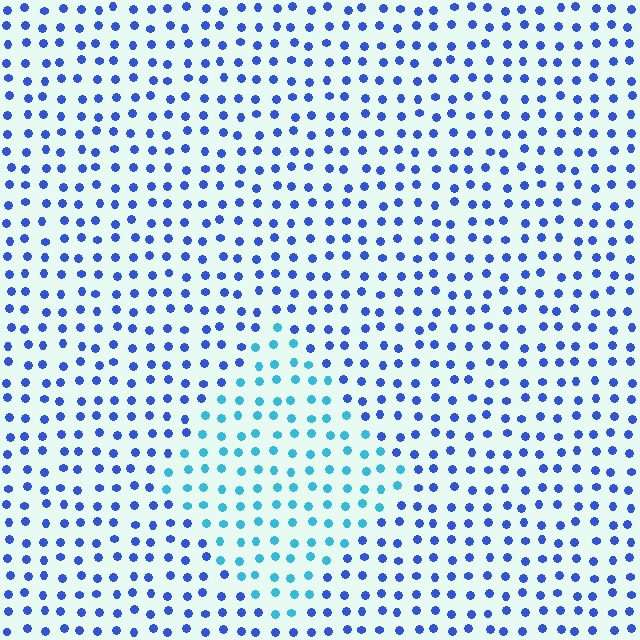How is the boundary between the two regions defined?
The boundary is defined purely by a slight shift in hue (about 38 degrees). Spacing, size, and orientation are identical on both sides.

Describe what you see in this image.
The image is filled with small blue elements in a uniform arrangement. A diamond-shaped region is visible where the elements are tinted to a slightly different hue, forming a subtle color boundary.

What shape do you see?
I see a diamond.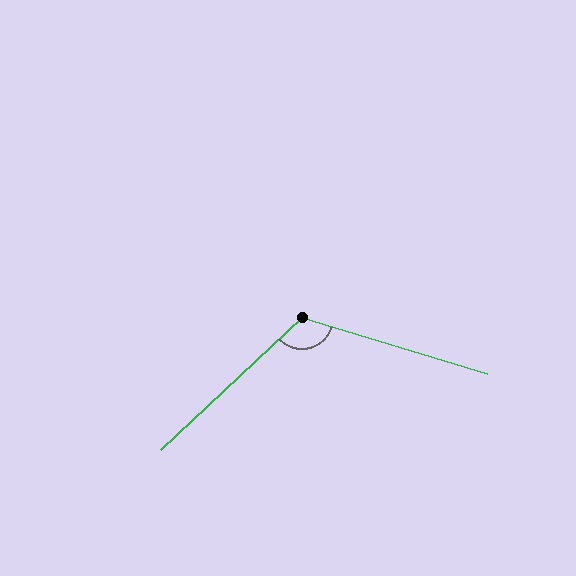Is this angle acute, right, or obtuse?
It is obtuse.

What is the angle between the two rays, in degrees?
Approximately 120 degrees.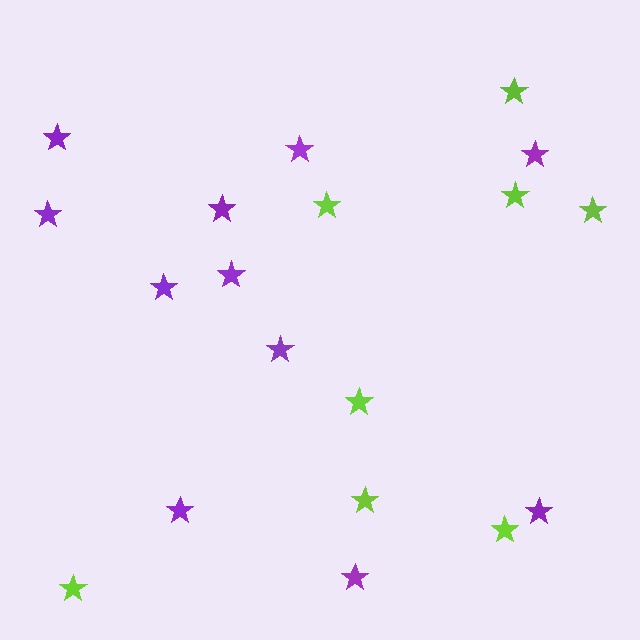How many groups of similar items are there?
There are 2 groups: one group of purple stars (11) and one group of lime stars (8).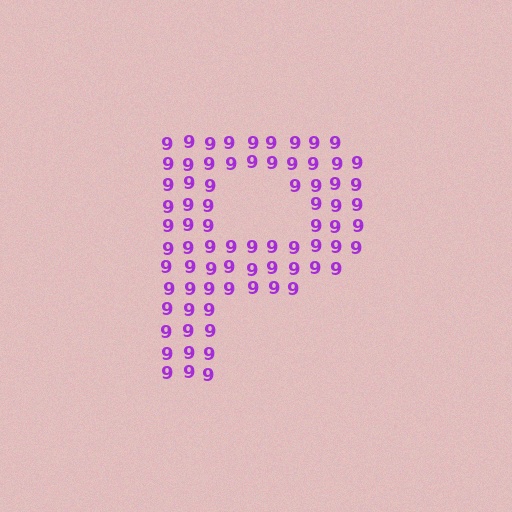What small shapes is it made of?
It is made of small digit 9's.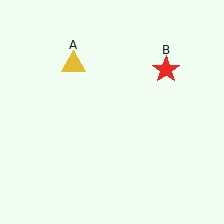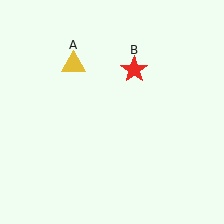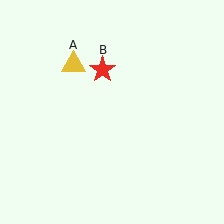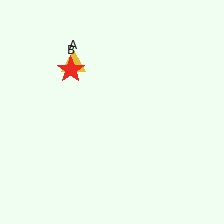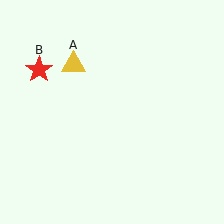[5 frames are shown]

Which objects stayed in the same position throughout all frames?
Yellow triangle (object A) remained stationary.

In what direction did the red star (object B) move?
The red star (object B) moved left.